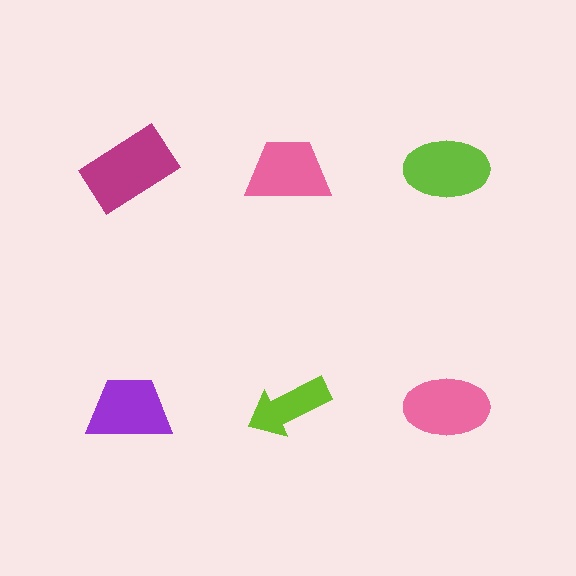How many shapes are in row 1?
3 shapes.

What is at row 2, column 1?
A purple trapezoid.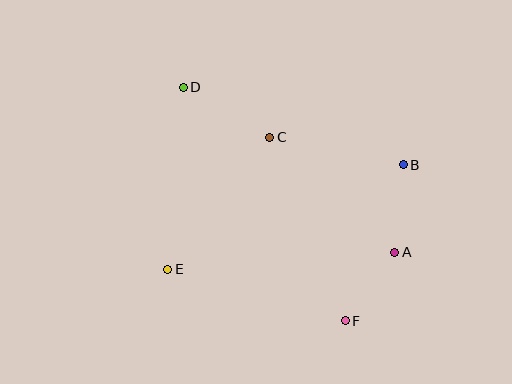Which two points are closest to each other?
Points A and F are closest to each other.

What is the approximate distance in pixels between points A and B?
The distance between A and B is approximately 88 pixels.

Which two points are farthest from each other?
Points D and F are farthest from each other.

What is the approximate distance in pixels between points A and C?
The distance between A and C is approximately 170 pixels.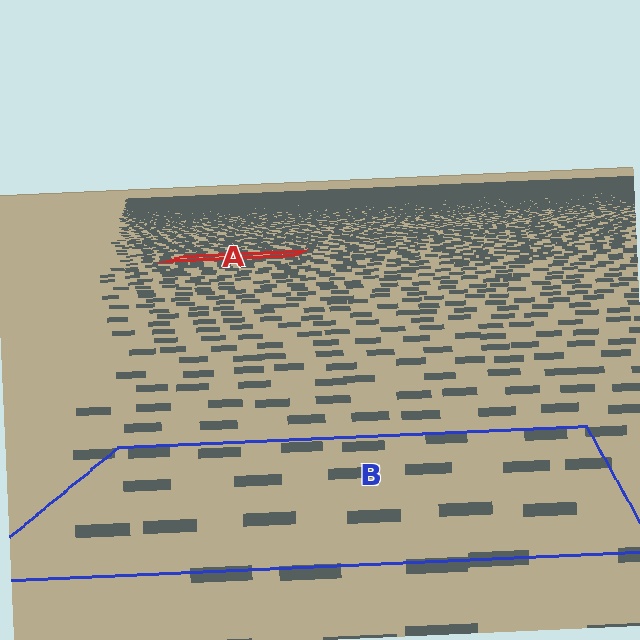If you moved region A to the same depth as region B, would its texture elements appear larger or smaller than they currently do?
They would appear larger. At a closer depth, the same texture elements are projected at a bigger on-screen size.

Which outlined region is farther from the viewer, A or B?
Region A is farther from the viewer — the texture elements inside it appear smaller and more densely packed.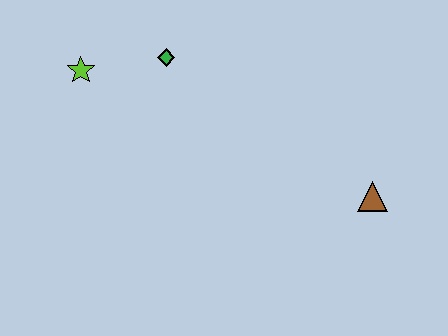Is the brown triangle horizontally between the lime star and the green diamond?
No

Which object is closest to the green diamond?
The lime star is closest to the green diamond.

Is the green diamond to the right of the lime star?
Yes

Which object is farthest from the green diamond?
The brown triangle is farthest from the green diamond.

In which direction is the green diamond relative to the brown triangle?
The green diamond is to the left of the brown triangle.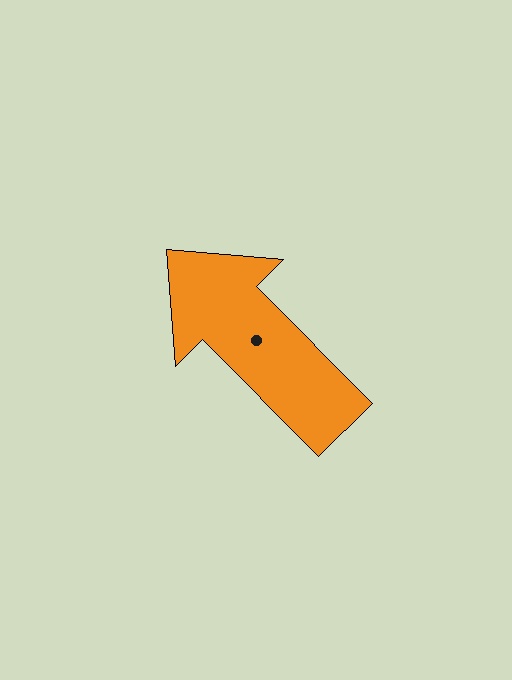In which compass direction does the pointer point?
Northwest.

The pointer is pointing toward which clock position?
Roughly 11 o'clock.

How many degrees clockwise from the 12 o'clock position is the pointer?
Approximately 315 degrees.